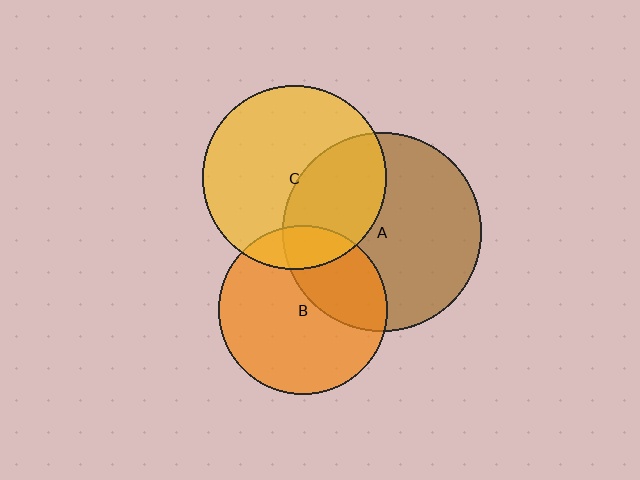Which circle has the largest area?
Circle A (brown).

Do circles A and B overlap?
Yes.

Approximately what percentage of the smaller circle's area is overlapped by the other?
Approximately 35%.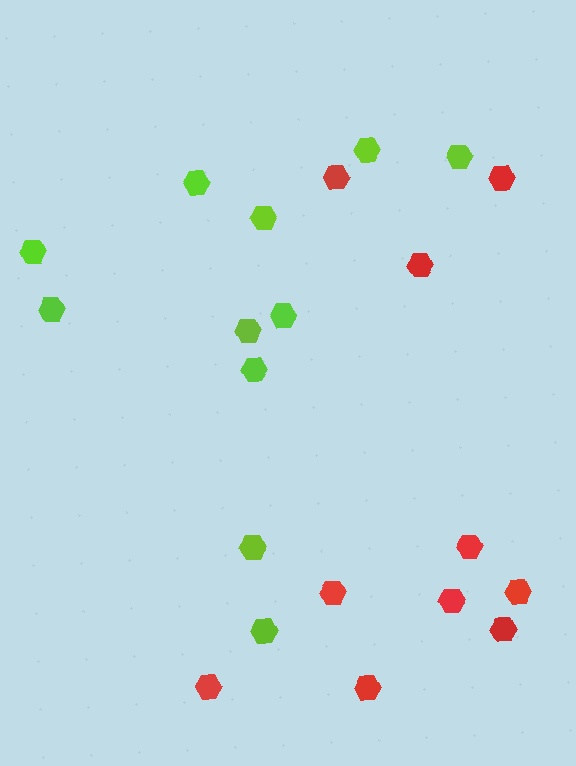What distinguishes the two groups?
There are 2 groups: one group of red hexagons (10) and one group of lime hexagons (11).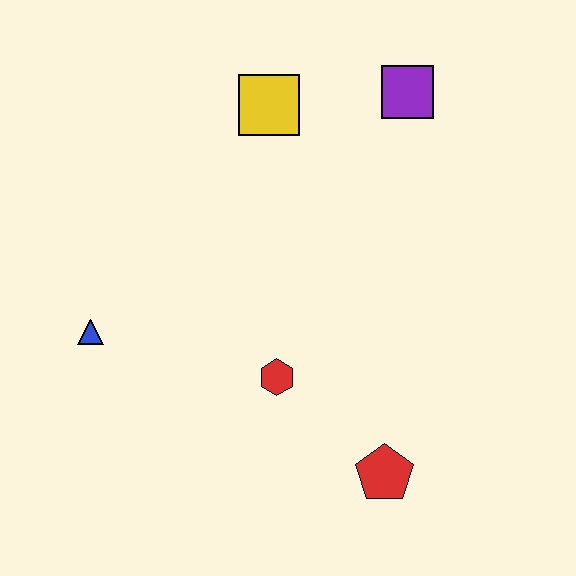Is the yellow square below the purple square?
Yes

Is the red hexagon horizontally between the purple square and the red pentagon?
No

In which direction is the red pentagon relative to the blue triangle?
The red pentagon is to the right of the blue triangle.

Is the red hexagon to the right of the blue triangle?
Yes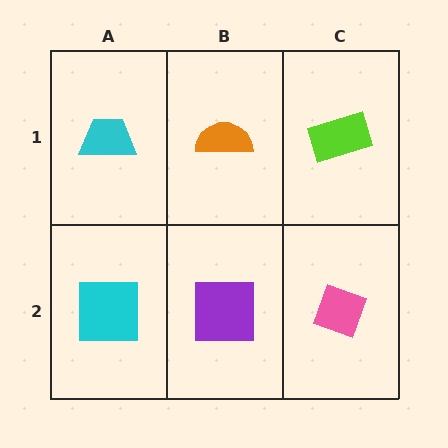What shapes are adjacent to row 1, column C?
A pink diamond (row 2, column C), an orange semicircle (row 1, column B).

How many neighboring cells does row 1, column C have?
2.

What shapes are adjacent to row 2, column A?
A cyan trapezoid (row 1, column A), a purple square (row 2, column B).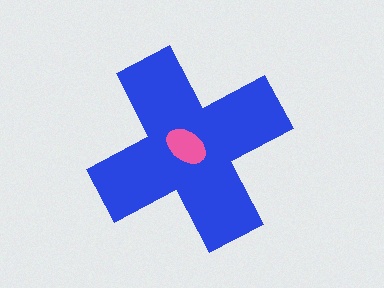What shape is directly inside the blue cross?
The pink ellipse.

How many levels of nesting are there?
2.